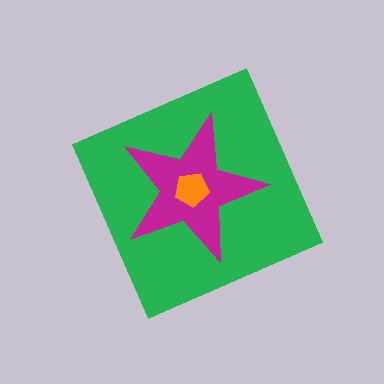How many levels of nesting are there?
3.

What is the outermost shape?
The green diamond.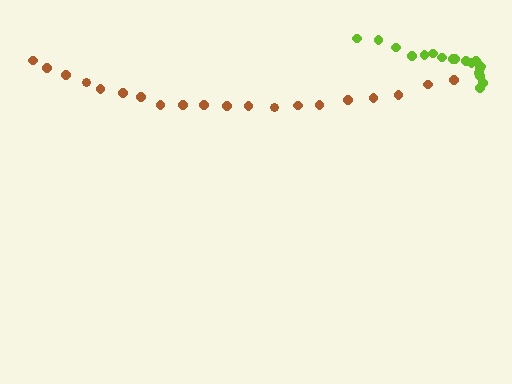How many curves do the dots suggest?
There are 2 distinct paths.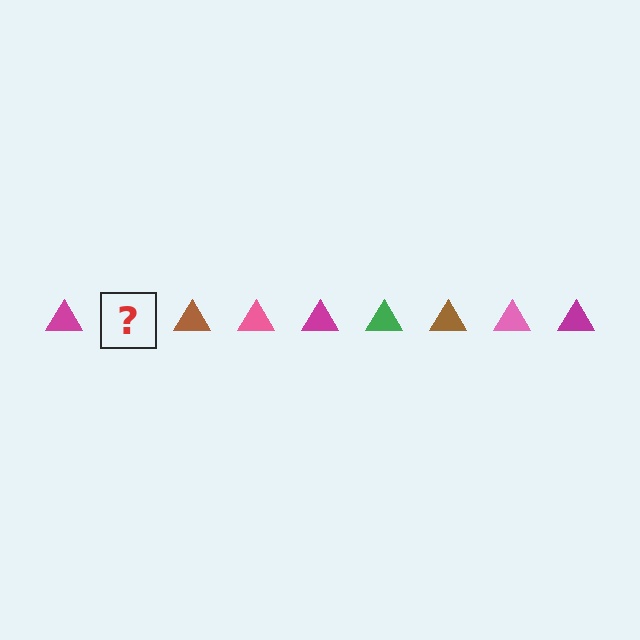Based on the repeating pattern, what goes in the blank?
The blank should be a green triangle.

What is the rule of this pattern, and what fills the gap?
The rule is that the pattern cycles through magenta, green, brown, pink triangles. The gap should be filled with a green triangle.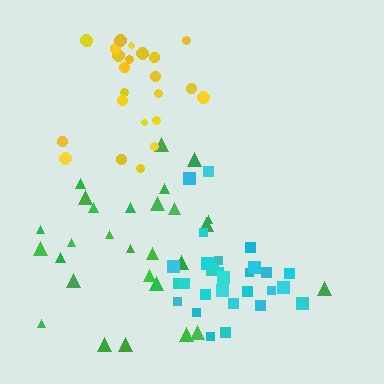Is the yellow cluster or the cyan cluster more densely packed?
Cyan.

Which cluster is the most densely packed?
Cyan.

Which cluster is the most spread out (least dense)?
Green.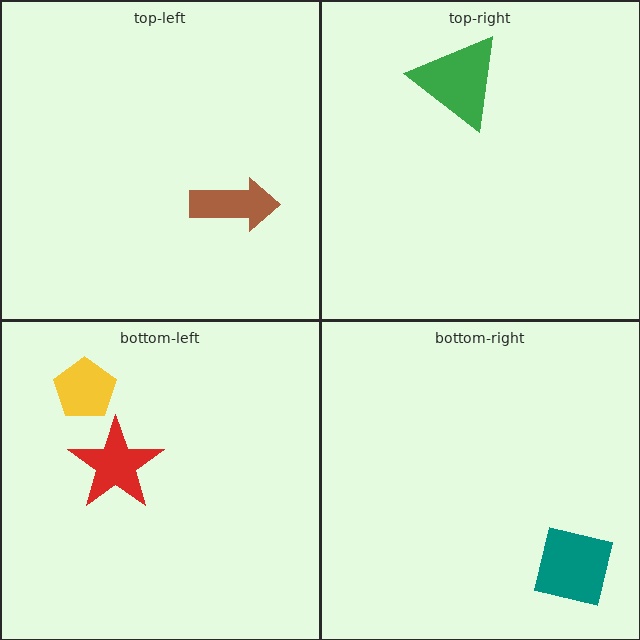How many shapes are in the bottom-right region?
1.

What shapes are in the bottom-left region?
The yellow pentagon, the red star.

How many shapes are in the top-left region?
1.